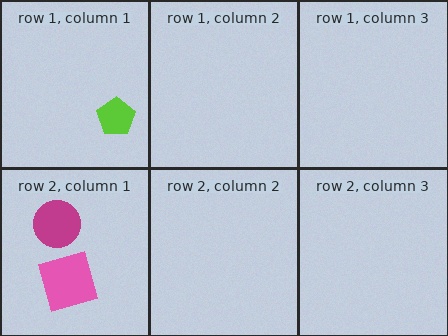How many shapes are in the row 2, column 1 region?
2.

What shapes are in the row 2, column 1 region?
The pink square, the magenta circle.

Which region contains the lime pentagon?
The row 1, column 1 region.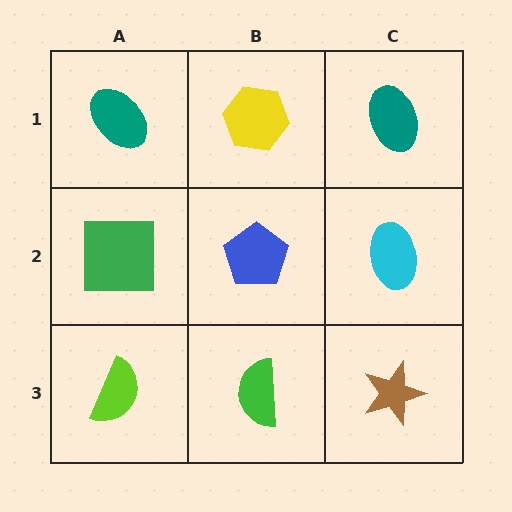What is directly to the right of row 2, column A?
A blue pentagon.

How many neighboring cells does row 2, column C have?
3.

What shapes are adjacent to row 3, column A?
A green square (row 2, column A), a green semicircle (row 3, column B).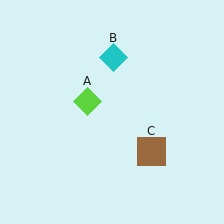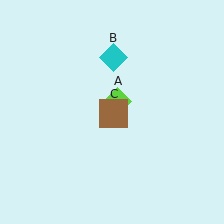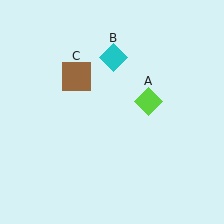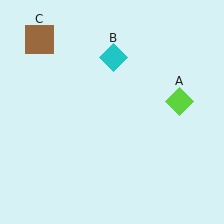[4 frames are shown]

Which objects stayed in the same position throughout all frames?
Cyan diamond (object B) remained stationary.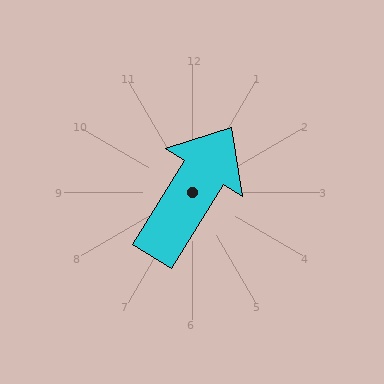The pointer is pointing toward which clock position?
Roughly 1 o'clock.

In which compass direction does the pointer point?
Northeast.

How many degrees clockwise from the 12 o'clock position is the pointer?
Approximately 32 degrees.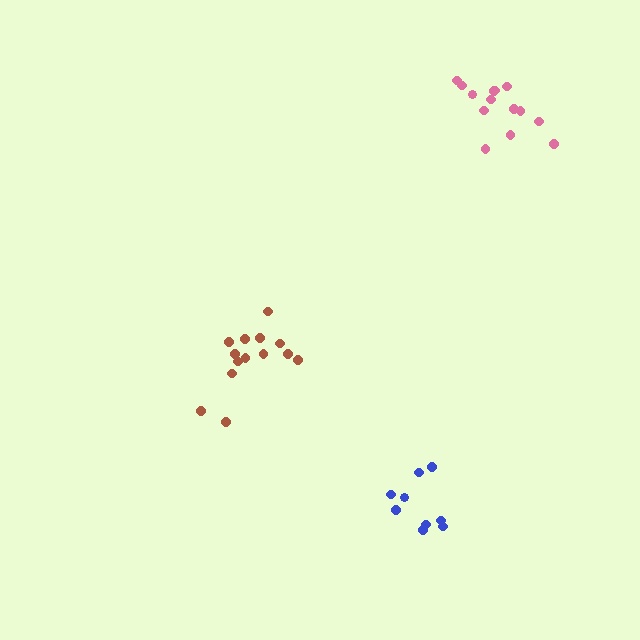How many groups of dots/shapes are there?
There are 3 groups.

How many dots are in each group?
Group 1: 14 dots, Group 2: 14 dots, Group 3: 9 dots (37 total).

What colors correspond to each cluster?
The clusters are colored: pink, brown, blue.